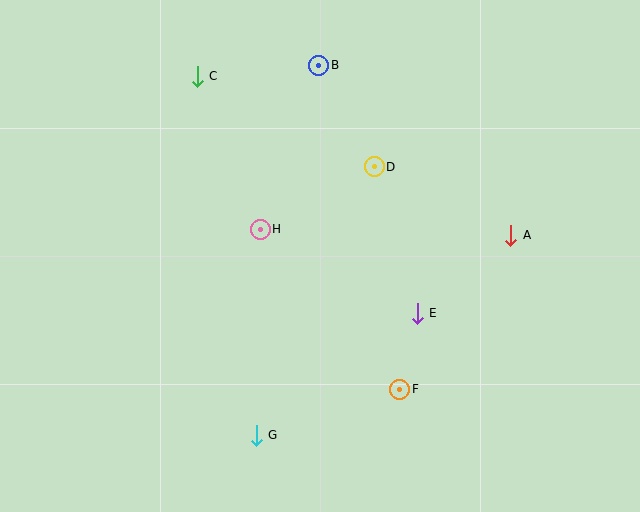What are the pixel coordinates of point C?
Point C is at (197, 76).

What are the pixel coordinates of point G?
Point G is at (256, 435).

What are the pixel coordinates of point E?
Point E is at (417, 313).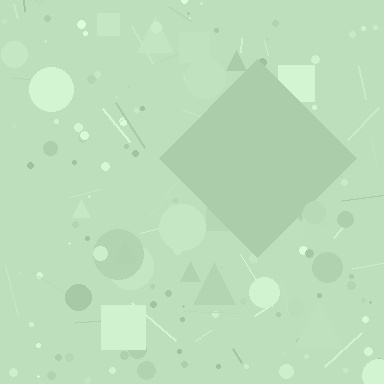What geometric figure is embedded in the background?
A diamond is embedded in the background.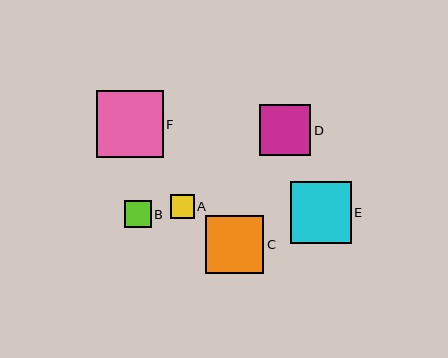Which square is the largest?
Square F is the largest with a size of approximately 67 pixels.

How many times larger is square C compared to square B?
Square C is approximately 2.1 times the size of square B.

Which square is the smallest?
Square A is the smallest with a size of approximately 24 pixels.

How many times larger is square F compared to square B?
Square F is approximately 2.5 times the size of square B.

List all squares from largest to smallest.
From largest to smallest: F, E, C, D, B, A.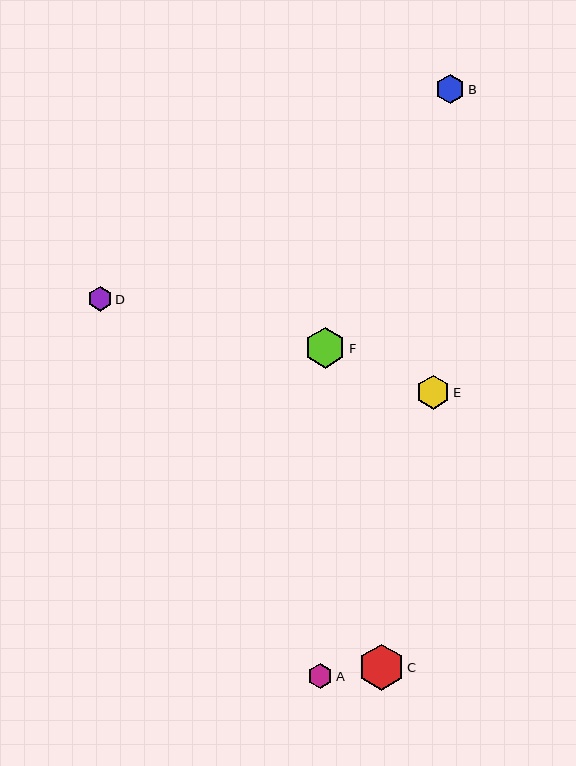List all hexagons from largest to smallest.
From largest to smallest: C, F, E, B, A, D.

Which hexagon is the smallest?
Hexagon D is the smallest with a size of approximately 25 pixels.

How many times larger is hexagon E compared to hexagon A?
Hexagon E is approximately 1.4 times the size of hexagon A.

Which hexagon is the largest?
Hexagon C is the largest with a size of approximately 46 pixels.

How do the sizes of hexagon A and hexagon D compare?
Hexagon A and hexagon D are approximately the same size.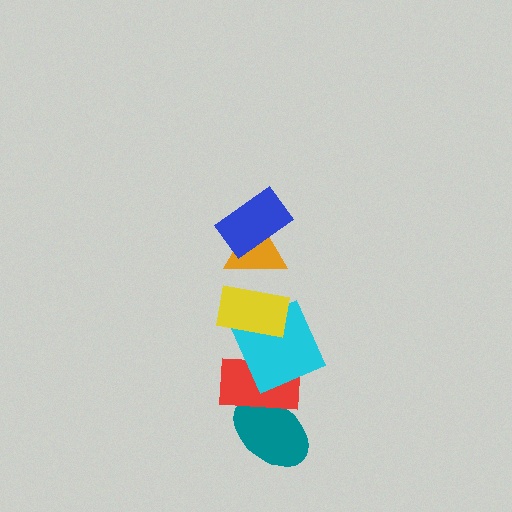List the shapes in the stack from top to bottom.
From top to bottom: the blue rectangle, the orange triangle, the yellow rectangle, the cyan square, the red rectangle, the teal ellipse.